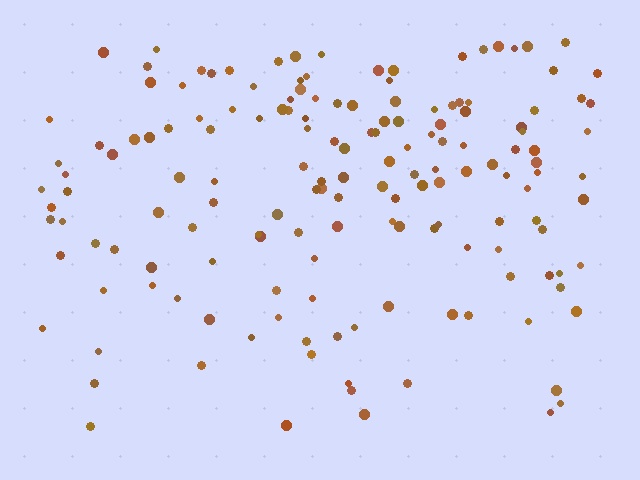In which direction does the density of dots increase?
From bottom to top, with the top side densest.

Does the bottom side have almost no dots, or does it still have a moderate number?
Still a moderate number, just noticeably fewer than the top.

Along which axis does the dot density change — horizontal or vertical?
Vertical.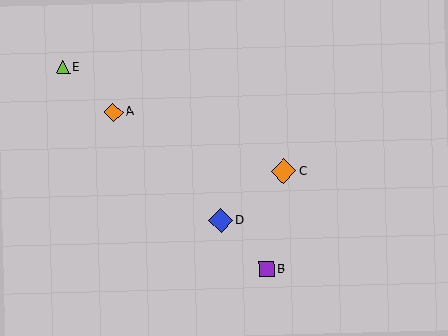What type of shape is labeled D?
Shape D is a blue diamond.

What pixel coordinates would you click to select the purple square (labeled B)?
Click at (267, 269) to select the purple square B.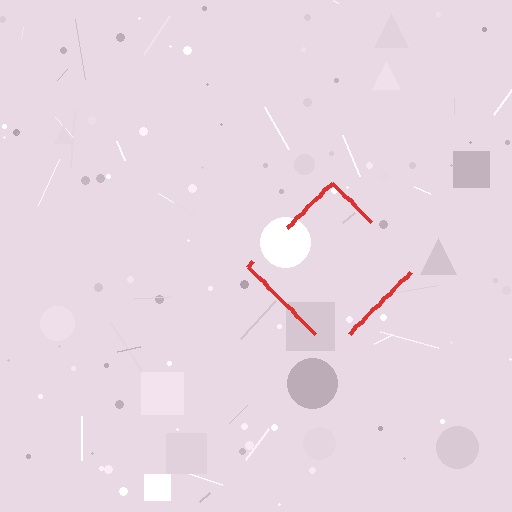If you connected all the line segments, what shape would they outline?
They would outline a diamond.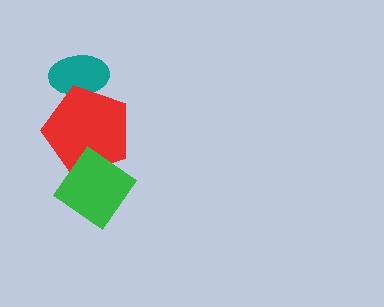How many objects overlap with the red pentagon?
2 objects overlap with the red pentagon.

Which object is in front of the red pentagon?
The green diamond is in front of the red pentagon.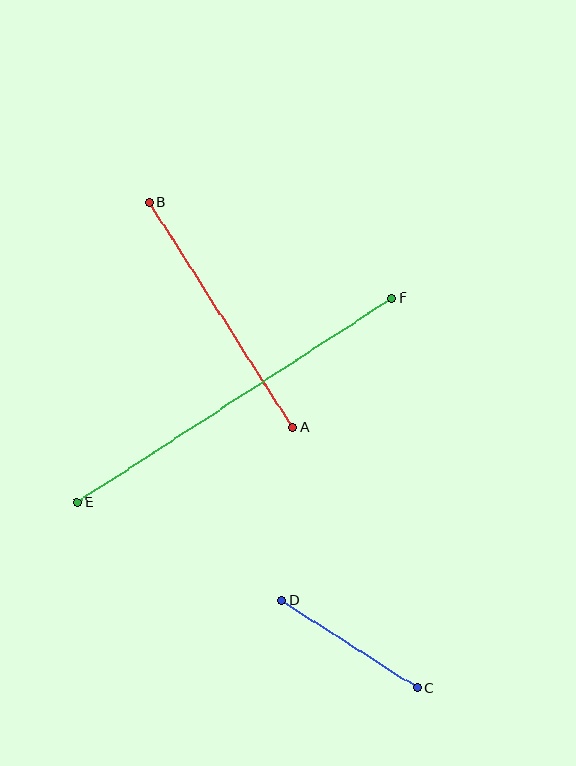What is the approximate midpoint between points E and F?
The midpoint is at approximately (235, 400) pixels.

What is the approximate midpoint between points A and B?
The midpoint is at approximately (221, 315) pixels.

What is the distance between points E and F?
The distance is approximately 375 pixels.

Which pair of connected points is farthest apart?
Points E and F are farthest apart.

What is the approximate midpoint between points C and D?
The midpoint is at approximately (349, 644) pixels.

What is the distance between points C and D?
The distance is approximately 161 pixels.